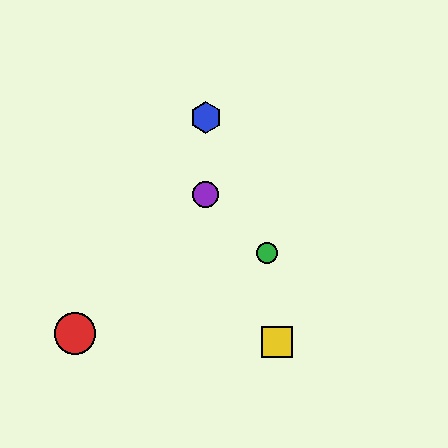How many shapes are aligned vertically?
2 shapes (the blue hexagon, the purple circle) are aligned vertically.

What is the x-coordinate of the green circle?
The green circle is at x≈267.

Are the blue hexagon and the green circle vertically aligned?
No, the blue hexagon is at x≈206 and the green circle is at x≈267.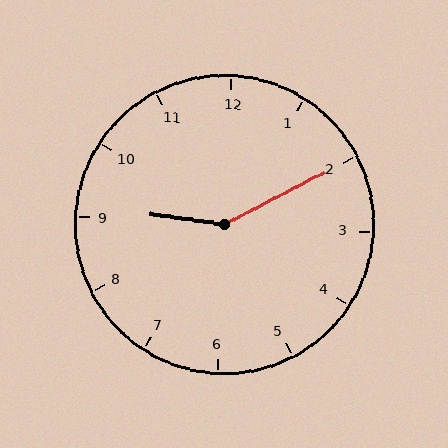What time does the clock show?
9:10.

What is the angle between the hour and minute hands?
Approximately 145 degrees.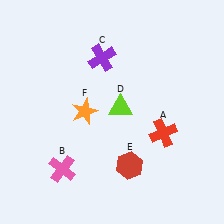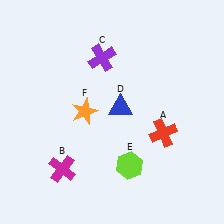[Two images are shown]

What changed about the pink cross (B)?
In Image 1, B is pink. In Image 2, it changed to magenta.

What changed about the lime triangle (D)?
In Image 1, D is lime. In Image 2, it changed to blue.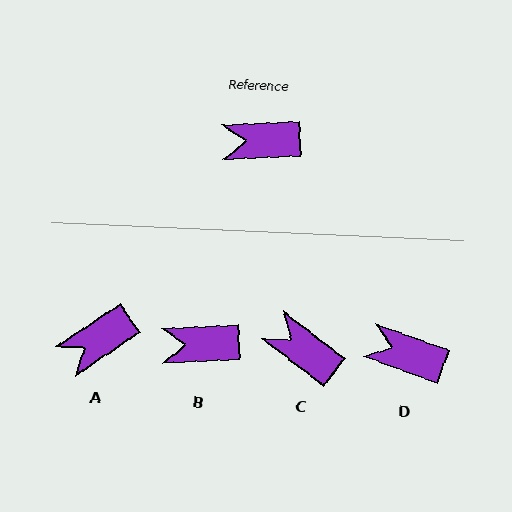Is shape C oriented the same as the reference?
No, it is off by about 40 degrees.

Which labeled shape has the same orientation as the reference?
B.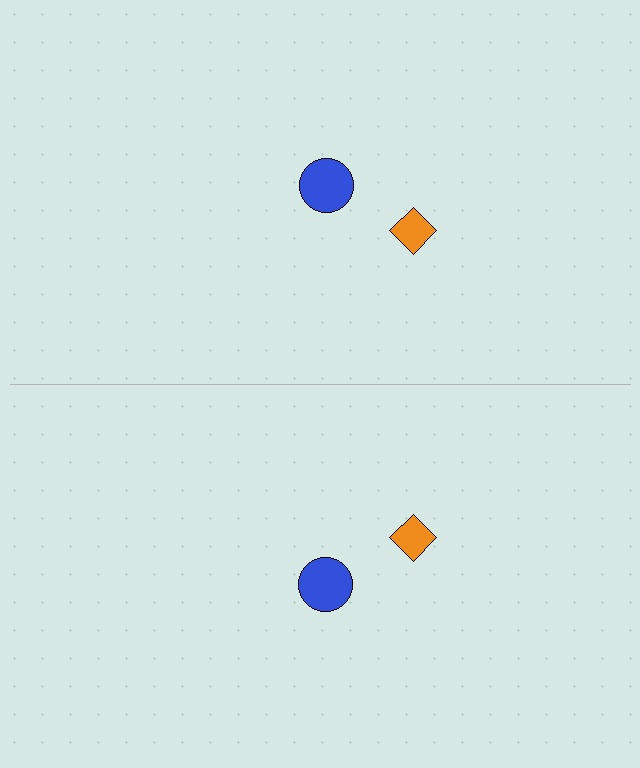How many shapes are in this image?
There are 4 shapes in this image.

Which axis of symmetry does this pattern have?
The pattern has a horizontal axis of symmetry running through the center of the image.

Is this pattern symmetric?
Yes, this pattern has bilateral (reflection) symmetry.